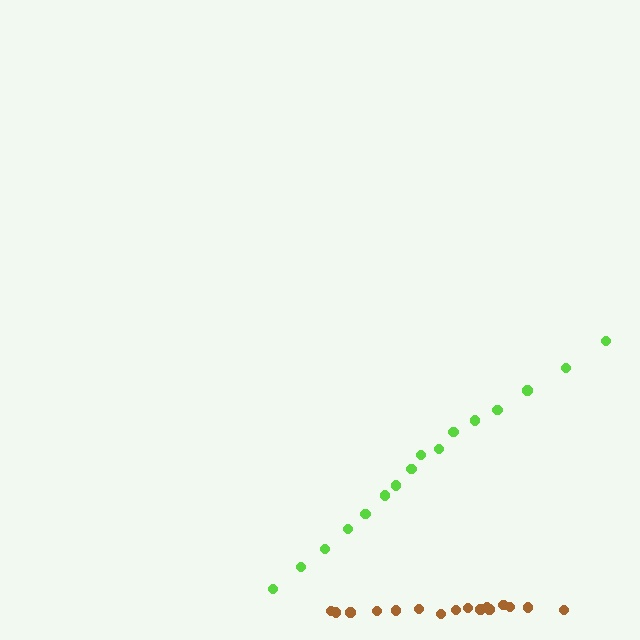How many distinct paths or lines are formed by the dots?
There are 2 distinct paths.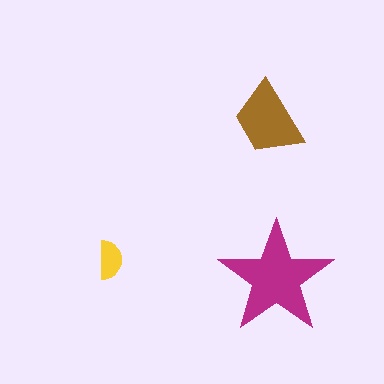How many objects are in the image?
There are 3 objects in the image.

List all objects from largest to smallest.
The magenta star, the brown trapezoid, the yellow semicircle.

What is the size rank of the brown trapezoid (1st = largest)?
2nd.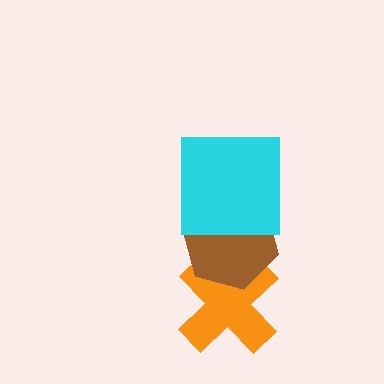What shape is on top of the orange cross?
The brown hexagon is on top of the orange cross.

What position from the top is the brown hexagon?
The brown hexagon is 2nd from the top.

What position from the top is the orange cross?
The orange cross is 3rd from the top.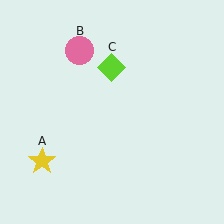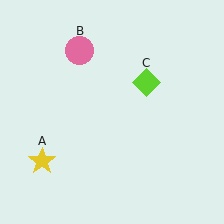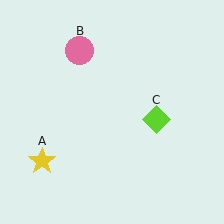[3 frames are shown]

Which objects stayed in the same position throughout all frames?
Yellow star (object A) and pink circle (object B) remained stationary.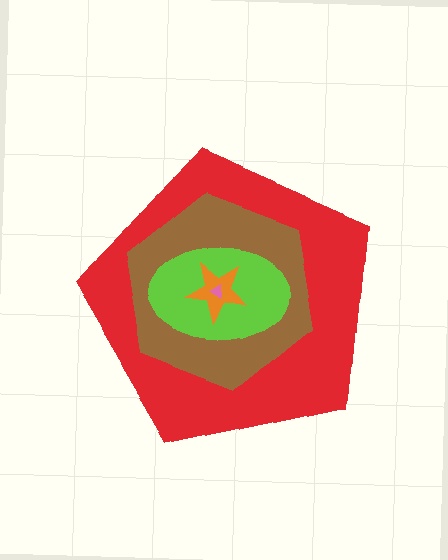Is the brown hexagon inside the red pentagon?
Yes.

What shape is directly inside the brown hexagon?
The lime ellipse.